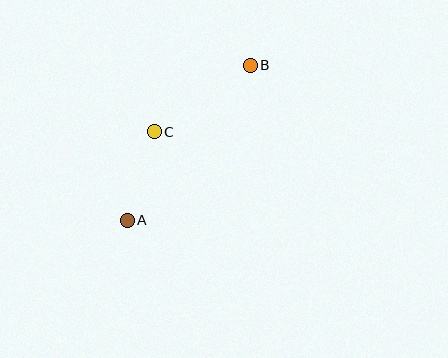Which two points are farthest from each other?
Points A and B are farthest from each other.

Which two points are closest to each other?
Points A and C are closest to each other.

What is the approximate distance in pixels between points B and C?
The distance between B and C is approximately 117 pixels.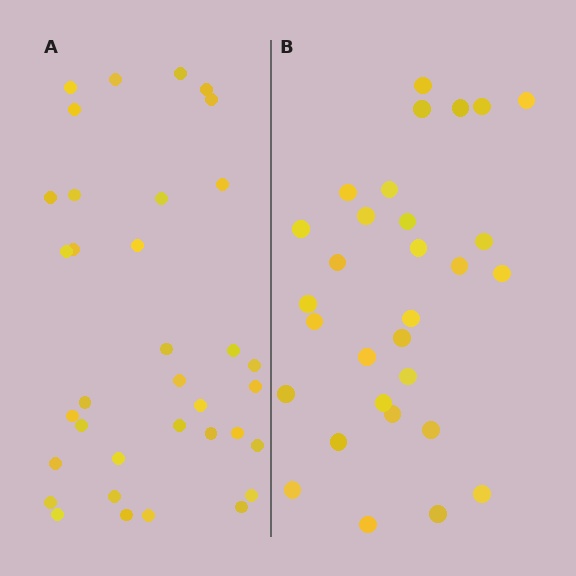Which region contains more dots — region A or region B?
Region A (the left region) has more dots.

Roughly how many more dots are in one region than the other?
Region A has about 5 more dots than region B.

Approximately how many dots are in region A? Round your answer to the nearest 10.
About 40 dots. (The exact count is 35, which rounds to 40.)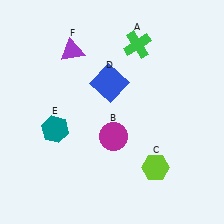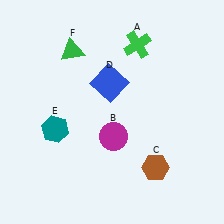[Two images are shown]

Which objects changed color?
C changed from lime to brown. F changed from purple to green.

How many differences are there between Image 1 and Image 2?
There are 2 differences between the two images.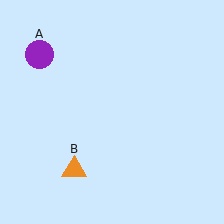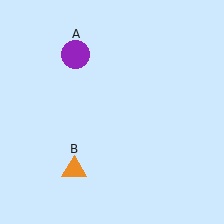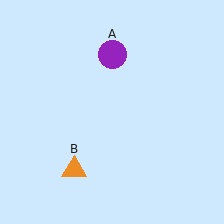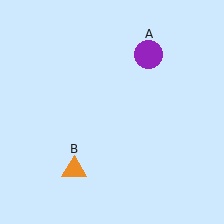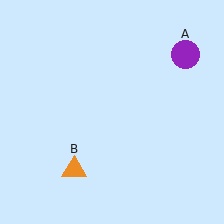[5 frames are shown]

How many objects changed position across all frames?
1 object changed position: purple circle (object A).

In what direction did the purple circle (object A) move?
The purple circle (object A) moved right.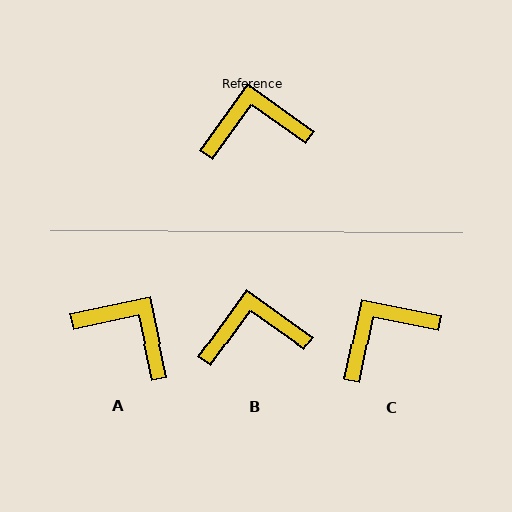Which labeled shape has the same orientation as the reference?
B.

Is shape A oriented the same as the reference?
No, it is off by about 42 degrees.